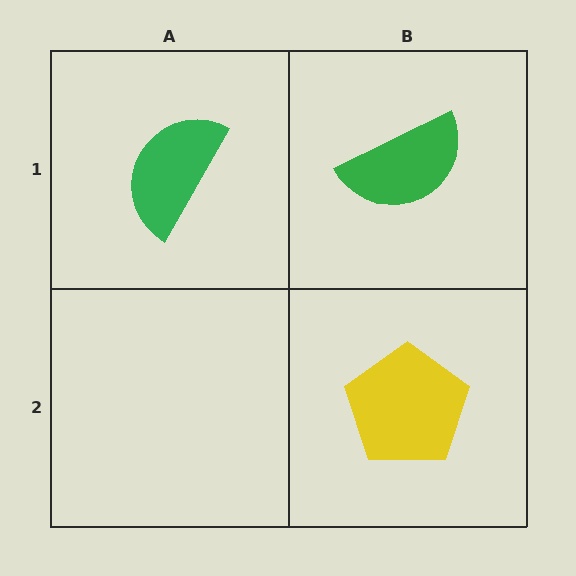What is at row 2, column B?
A yellow pentagon.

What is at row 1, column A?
A green semicircle.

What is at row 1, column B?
A green semicircle.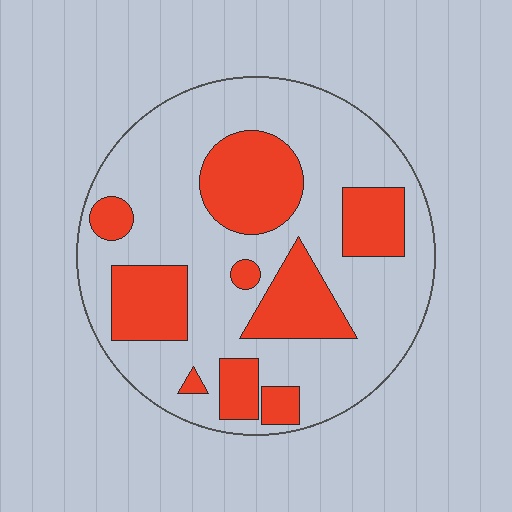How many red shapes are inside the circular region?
9.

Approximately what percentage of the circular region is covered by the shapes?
Approximately 30%.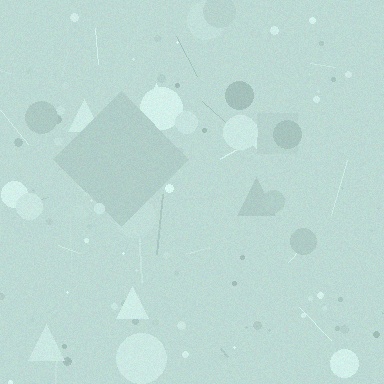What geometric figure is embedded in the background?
A diamond is embedded in the background.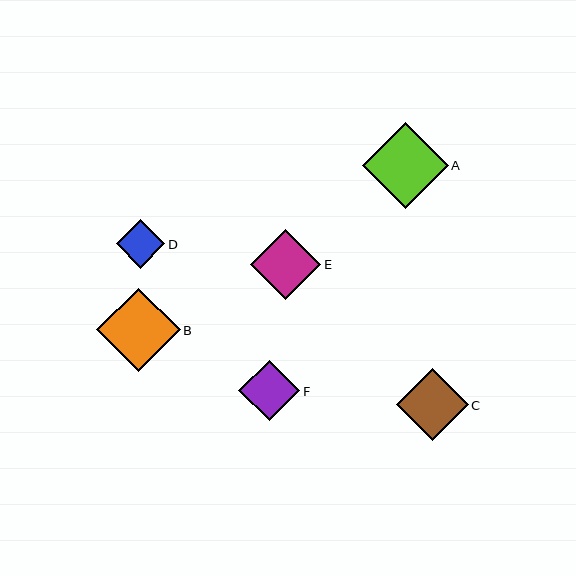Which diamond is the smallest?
Diamond D is the smallest with a size of approximately 49 pixels.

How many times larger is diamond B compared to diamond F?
Diamond B is approximately 1.4 times the size of diamond F.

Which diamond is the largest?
Diamond A is the largest with a size of approximately 85 pixels.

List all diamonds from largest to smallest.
From largest to smallest: A, B, C, E, F, D.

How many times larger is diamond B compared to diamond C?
Diamond B is approximately 1.2 times the size of diamond C.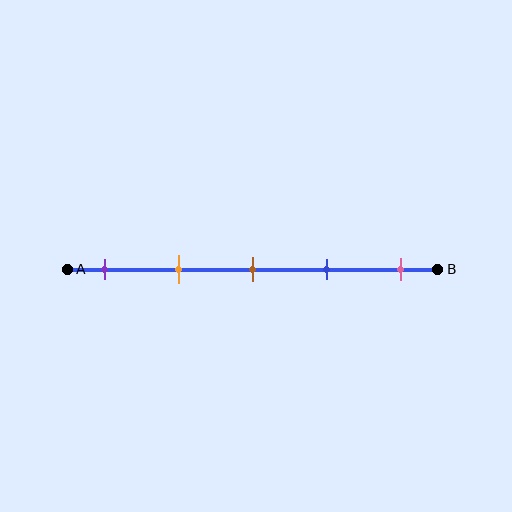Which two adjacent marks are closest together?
The brown and blue marks are the closest adjacent pair.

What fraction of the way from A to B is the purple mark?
The purple mark is approximately 10% (0.1) of the way from A to B.